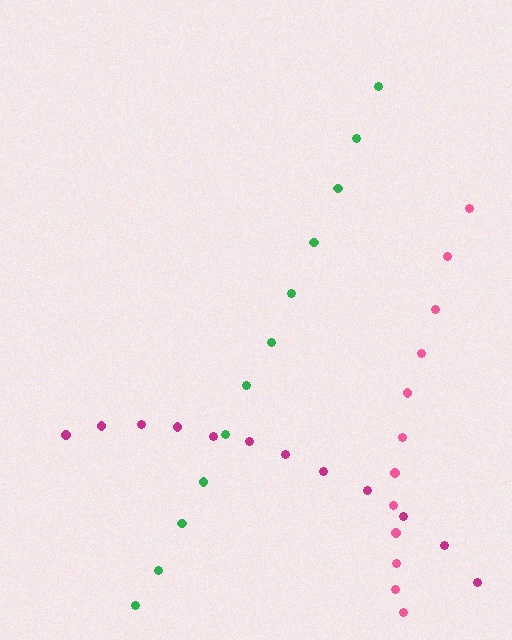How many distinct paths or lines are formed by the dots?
There are 3 distinct paths.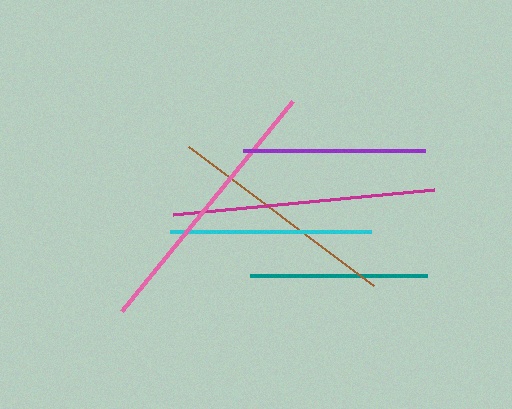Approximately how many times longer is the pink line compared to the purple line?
The pink line is approximately 1.5 times the length of the purple line.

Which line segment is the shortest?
The teal line is the shortest at approximately 177 pixels.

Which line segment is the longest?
The pink line is the longest at approximately 271 pixels.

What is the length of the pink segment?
The pink segment is approximately 271 pixels long.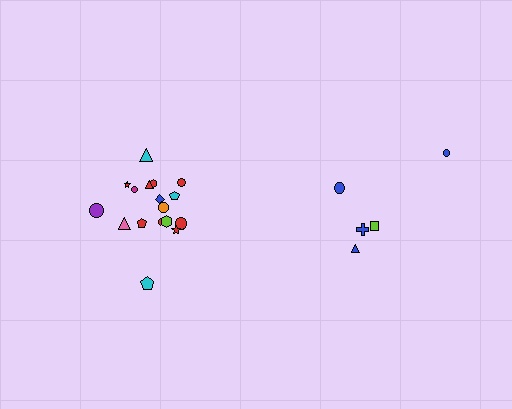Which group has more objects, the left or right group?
The left group.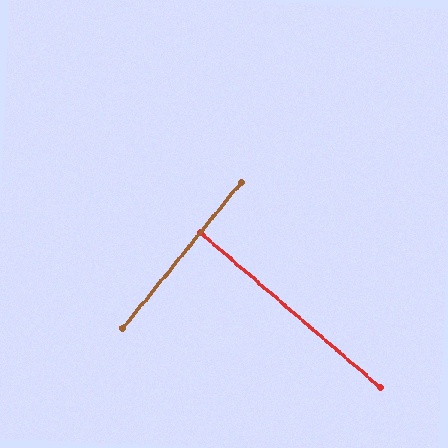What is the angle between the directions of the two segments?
Approximately 88 degrees.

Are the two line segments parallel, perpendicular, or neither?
Perpendicular — they meet at approximately 88°.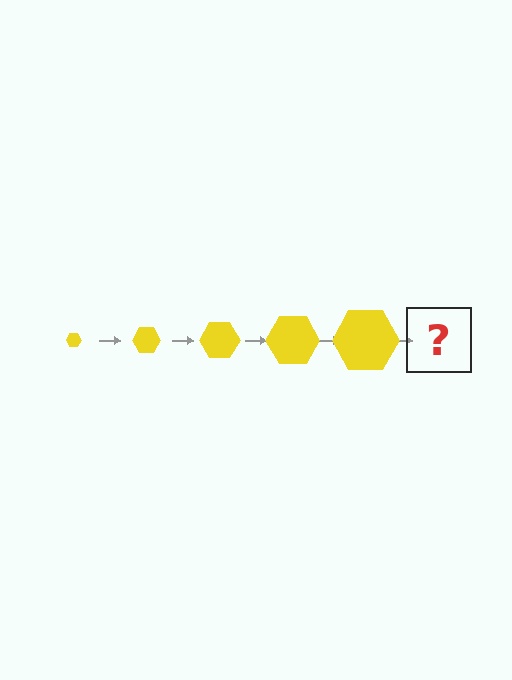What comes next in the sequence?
The next element should be a yellow hexagon, larger than the previous one.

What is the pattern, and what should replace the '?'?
The pattern is that the hexagon gets progressively larger each step. The '?' should be a yellow hexagon, larger than the previous one.